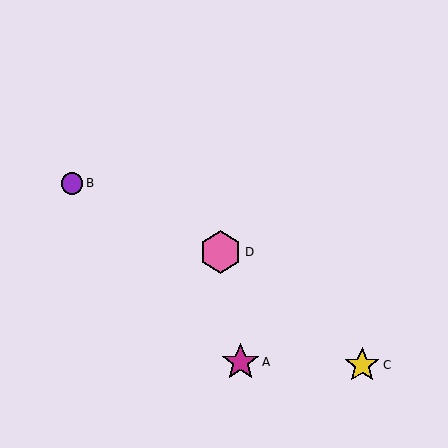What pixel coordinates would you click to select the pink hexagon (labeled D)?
Click at (221, 252) to select the pink hexagon D.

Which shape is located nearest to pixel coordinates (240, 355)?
The magenta star (labeled A) at (240, 362) is nearest to that location.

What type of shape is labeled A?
Shape A is a magenta star.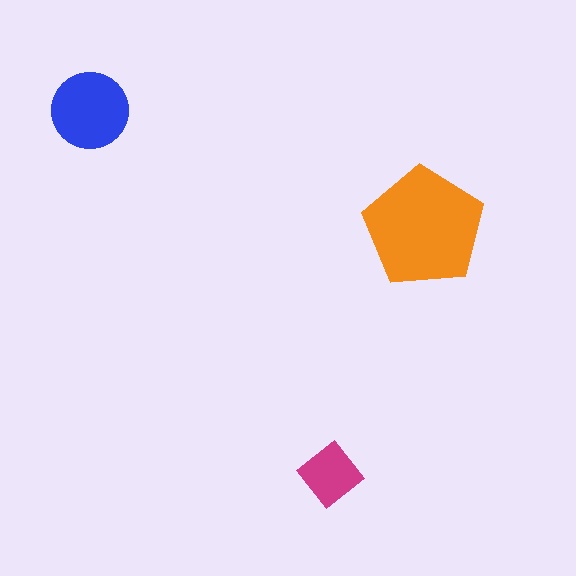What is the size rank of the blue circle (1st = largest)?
2nd.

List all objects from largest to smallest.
The orange pentagon, the blue circle, the magenta diamond.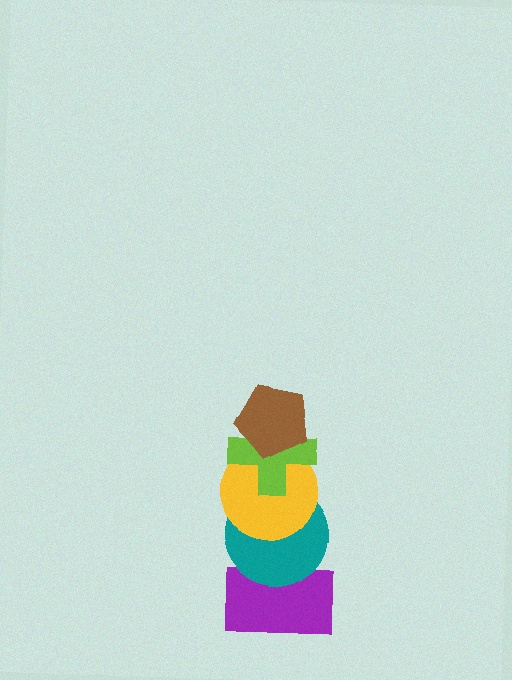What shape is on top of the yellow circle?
The lime cross is on top of the yellow circle.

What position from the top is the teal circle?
The teal circle is 4th from the top.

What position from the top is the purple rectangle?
The purple rectangle is 5th from the top.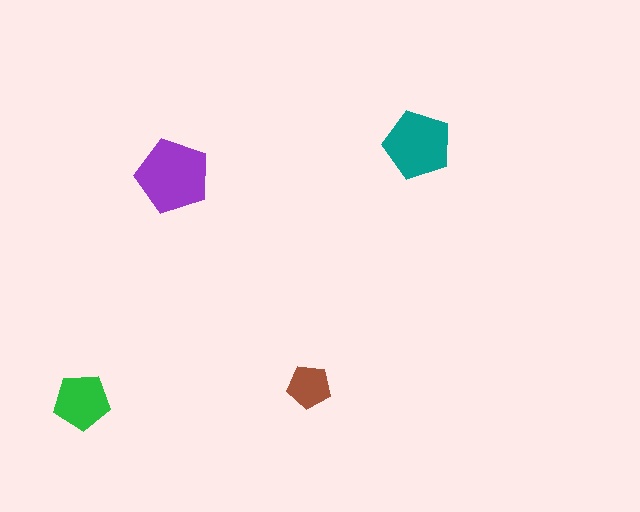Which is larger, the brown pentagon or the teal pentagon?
The teal one.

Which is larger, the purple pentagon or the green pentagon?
The purple one.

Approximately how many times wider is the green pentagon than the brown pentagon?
About 1.5 times wider.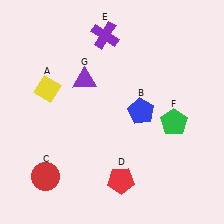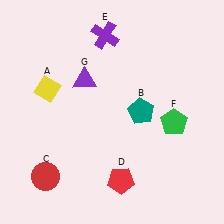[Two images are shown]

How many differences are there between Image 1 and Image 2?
There is 1 difference between the two images.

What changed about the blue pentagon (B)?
In Image 1, B is blue. In Image 2, it changed to teal.